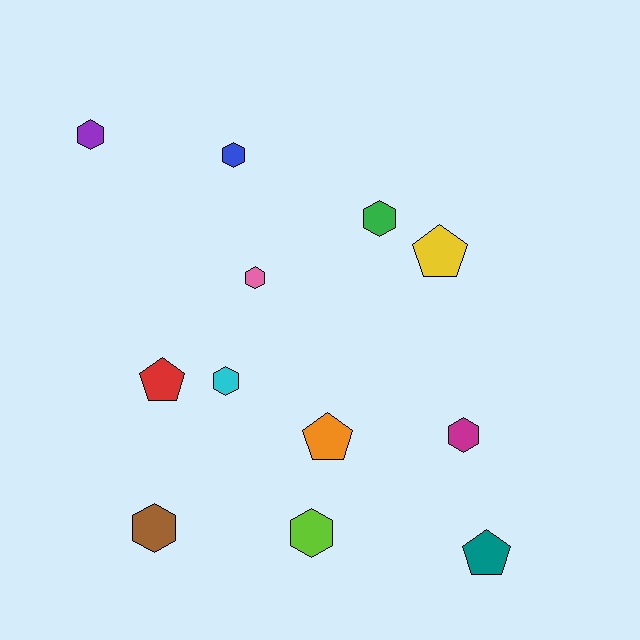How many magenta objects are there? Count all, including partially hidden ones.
There is 1 magenta object.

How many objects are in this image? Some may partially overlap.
There are 12 objects.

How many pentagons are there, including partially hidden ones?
There are 4 pentagons.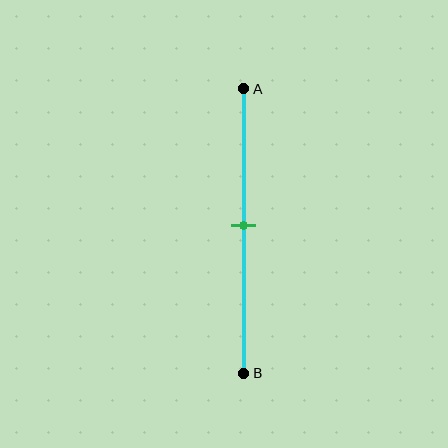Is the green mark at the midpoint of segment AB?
Yes, the mark is approximately at the midpoint.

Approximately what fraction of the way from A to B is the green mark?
The green mark is approximately 50% of the way from A to B.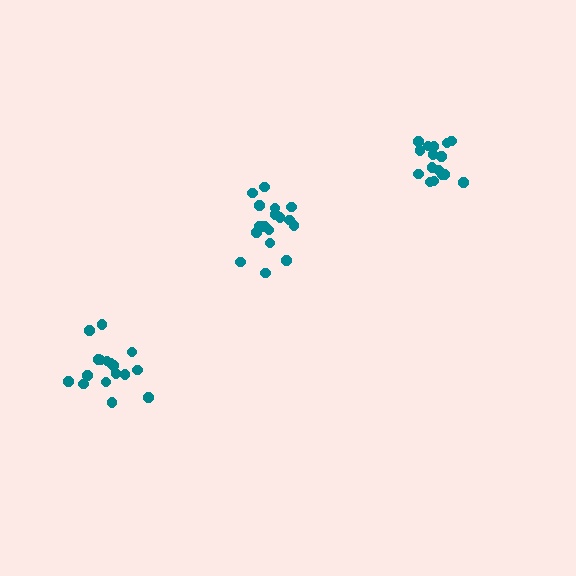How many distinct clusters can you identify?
There are 3 distinct clusters.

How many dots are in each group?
Group 1: 17 dots, Group 2: 17 dots, Group 3: 16 dots (50 total).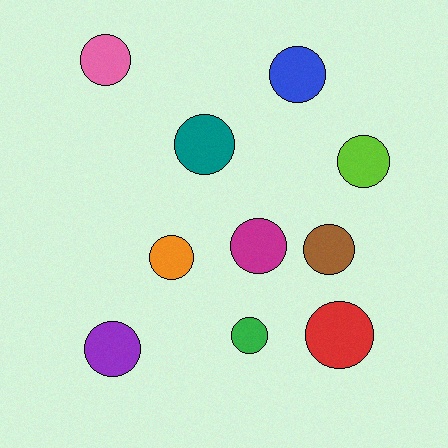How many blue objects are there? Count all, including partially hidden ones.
There is 1 blue object.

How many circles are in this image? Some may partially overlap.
There are 10 circles.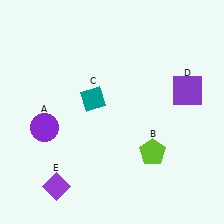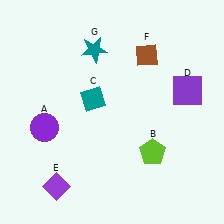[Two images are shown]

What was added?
A brown diamond (F), a teal star (G) were added in Image 2.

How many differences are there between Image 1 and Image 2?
There are 2 differences between the two images.